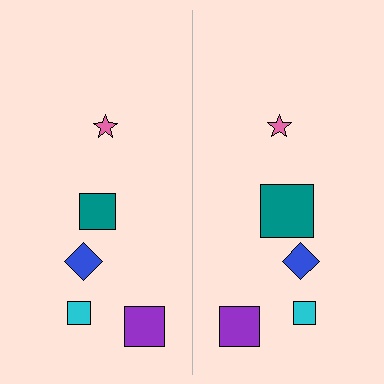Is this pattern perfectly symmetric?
No, the pattern is not perfectly symmetric. The teal square on the right side has a different size than its mirror counterpart.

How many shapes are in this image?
There are 10 shapes in this image.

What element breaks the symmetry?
The teal square on the right side has a different size than its mirror counterpart.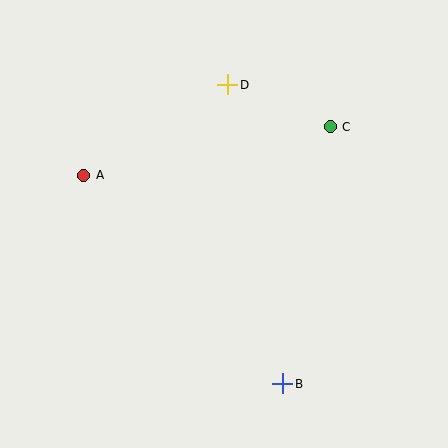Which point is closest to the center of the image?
Point D at (228, 85) is closest to the center.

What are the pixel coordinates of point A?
Point A is at (84, 175).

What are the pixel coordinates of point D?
Point D is at (228, 85).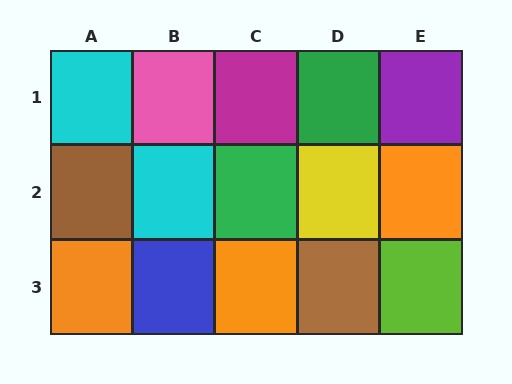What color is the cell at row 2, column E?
Orange.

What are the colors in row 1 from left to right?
Cyan, pink, magenta, green, purple.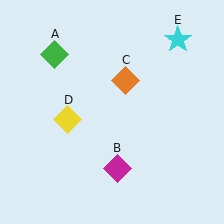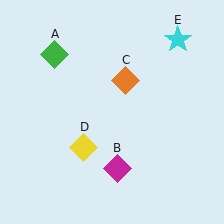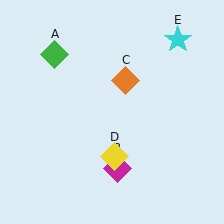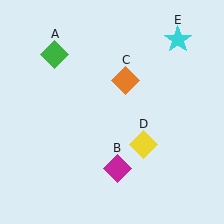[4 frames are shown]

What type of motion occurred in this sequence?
The yellow diamond (object D) rotated counterclockwise around the center of the scene.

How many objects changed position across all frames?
1 object changed position: yellow diamond (object D).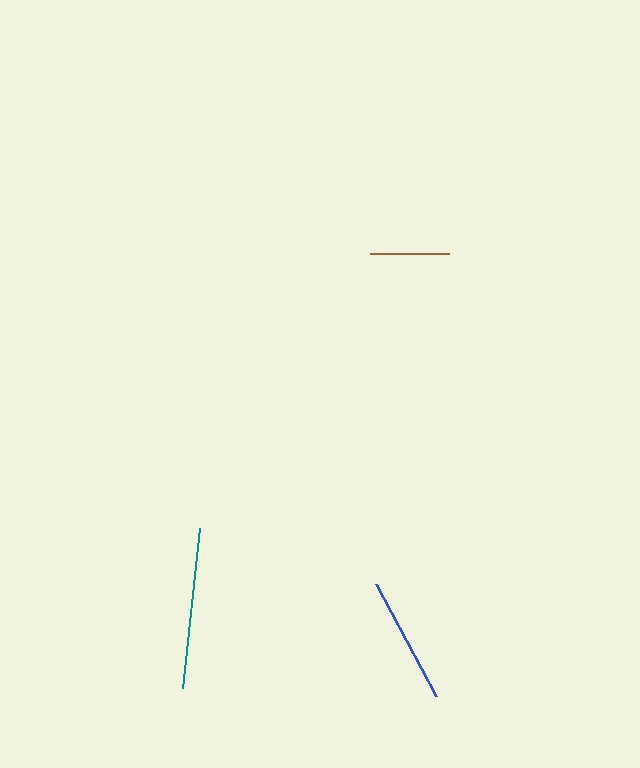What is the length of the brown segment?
The brown segment is approximately 79 pixels long.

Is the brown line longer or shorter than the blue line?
The blue line is longer than the brown line.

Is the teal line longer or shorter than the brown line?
The teal line is longer than the brown line.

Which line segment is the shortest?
The brown line is the shortest at approximately 79 pixels.